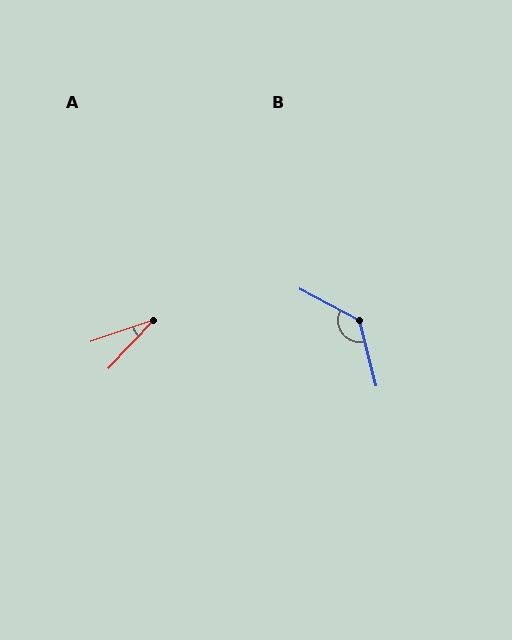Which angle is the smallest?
A, at approximately 29 degrees.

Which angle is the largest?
B, at approximately 132 degrees.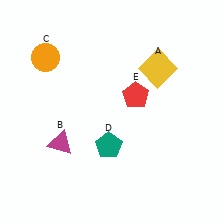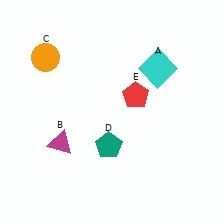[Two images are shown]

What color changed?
The square (A) changed from yellow in Image 1 to cyan in Image 2.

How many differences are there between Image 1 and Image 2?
There is 1 difference between the two images.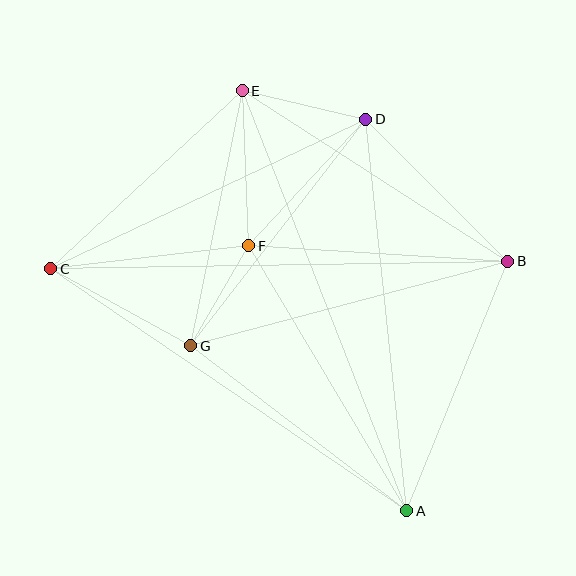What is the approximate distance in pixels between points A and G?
The distance between A and G is approximately 272 pixels.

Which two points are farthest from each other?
Points B and C are farthest from each other.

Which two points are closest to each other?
Points F and G are closest to each other.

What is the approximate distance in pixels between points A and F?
The distance between A and F is approximately 308 pixels.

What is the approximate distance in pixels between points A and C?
The distance between A and C is approximately 431 pixels.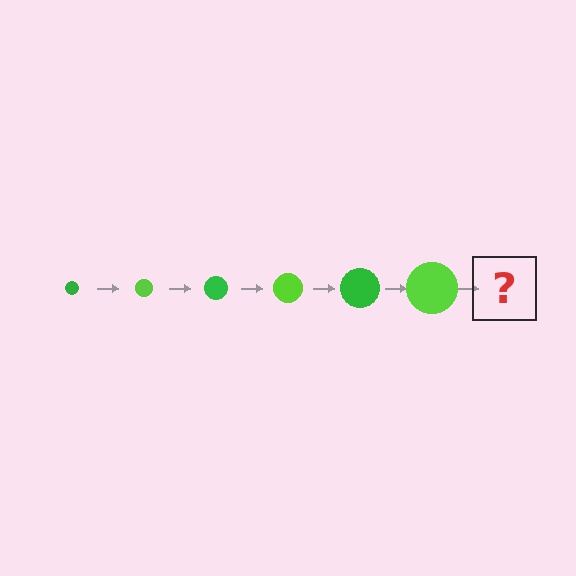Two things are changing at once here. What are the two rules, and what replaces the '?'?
The two rules are that the circle grows larger each step and the color cycles through green and lime. The '?' should be a green circle, larger than the previous one.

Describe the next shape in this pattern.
It should be a green circle, larger than the previous one.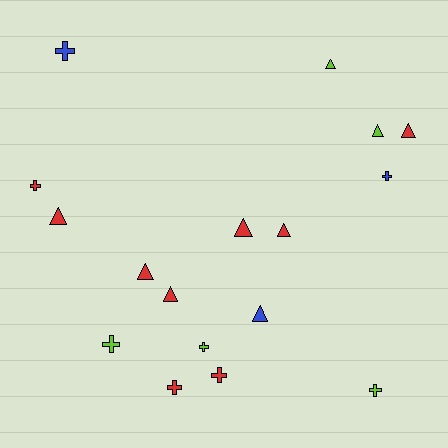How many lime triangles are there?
There are 2 lime triangles.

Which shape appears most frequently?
Triangle, with 9 objects.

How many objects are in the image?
There are 17 objects.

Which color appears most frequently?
Red, with 9 objects.